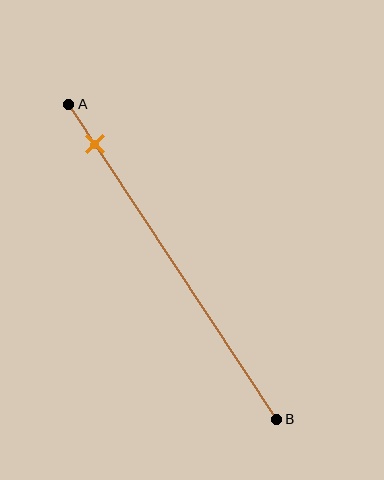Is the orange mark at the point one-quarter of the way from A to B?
No, the mark is at about 15% from A, not at the 25% one-quarter point.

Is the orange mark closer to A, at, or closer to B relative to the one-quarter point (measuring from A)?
The orange mark is closer to point A than the one-quarter point of segment AB.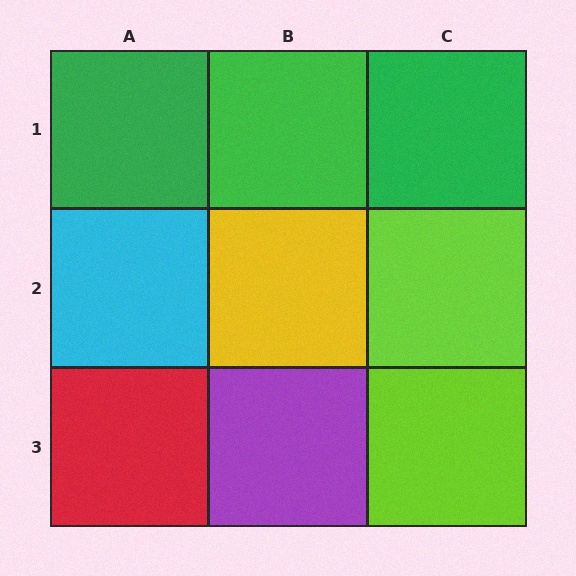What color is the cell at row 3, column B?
Purple.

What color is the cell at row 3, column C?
Lime.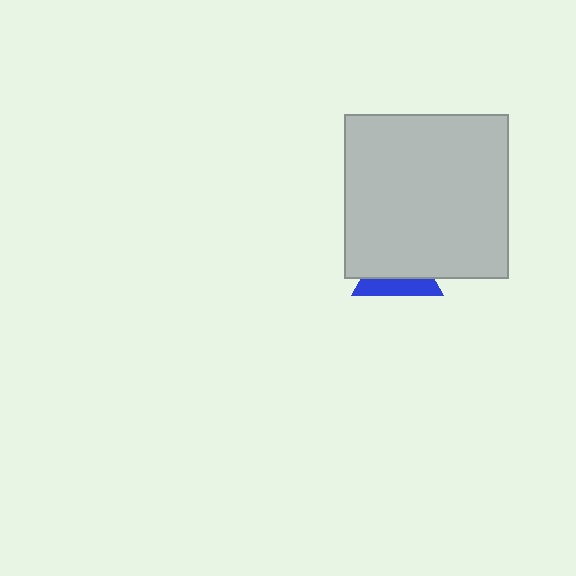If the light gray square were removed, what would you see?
You would see the complete blue triangle.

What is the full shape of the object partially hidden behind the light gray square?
The partially hidden object is a blue triangle.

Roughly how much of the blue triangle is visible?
A small part of it is visible (roughly 35%).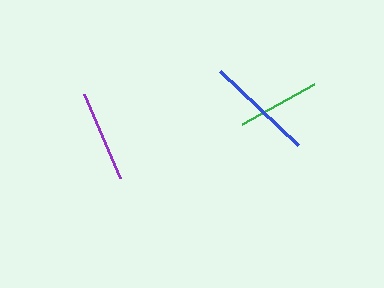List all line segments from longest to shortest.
From longest to shortest: blue, purple, green.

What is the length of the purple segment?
The purple segment is approximately 91 pixels long.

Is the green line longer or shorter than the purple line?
The purple line is longer than the green line.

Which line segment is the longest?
The blue line is the longest at approximately 107 pixels.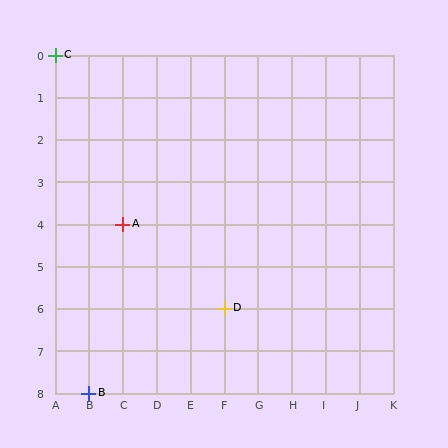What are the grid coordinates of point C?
Point C is at grid coordinates (A, 0).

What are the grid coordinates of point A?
Point A is at grid coordinates (C, 4).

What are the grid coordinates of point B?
Point B is at grid coordinates (B, 8).